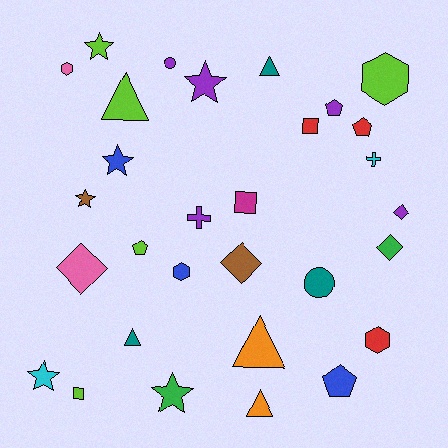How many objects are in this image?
There are 30 objects.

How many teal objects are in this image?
There are 3 teal objects.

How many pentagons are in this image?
There are 4 pentagons.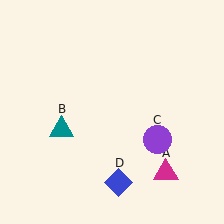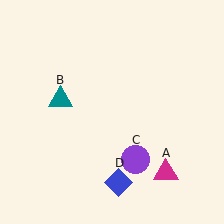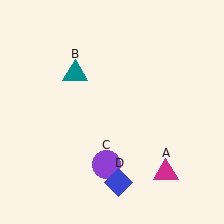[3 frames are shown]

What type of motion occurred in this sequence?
The teal triangle (object B), purple circle (object C) rotated clockwise around the center of the scene.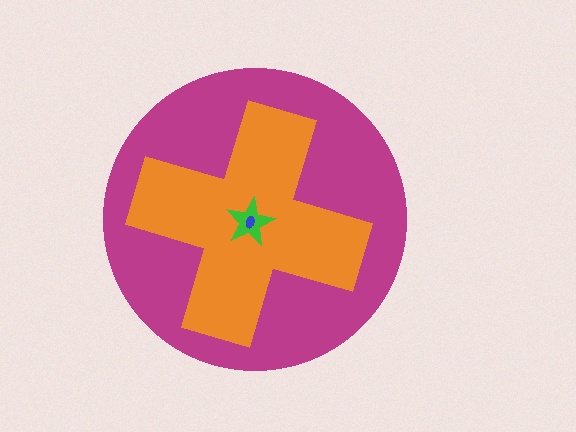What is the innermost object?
The blue ellipse.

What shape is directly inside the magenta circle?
The orange cross.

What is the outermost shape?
The magenta circle.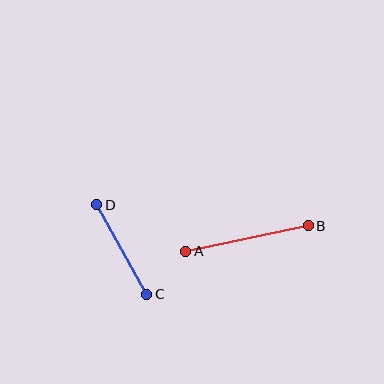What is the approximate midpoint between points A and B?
The midpoint is at approximately (247, 238) pixels.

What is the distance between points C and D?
The distance is approximately 103 pixels.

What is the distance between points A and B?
The distance is approximately 125 pixels.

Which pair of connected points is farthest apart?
Points A and B are farthest apart.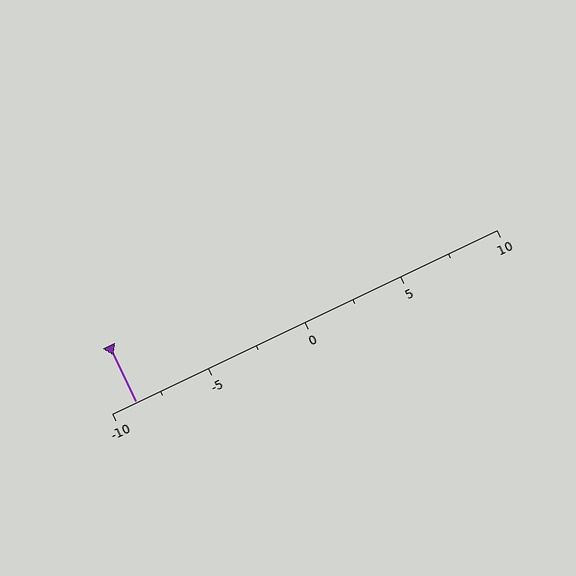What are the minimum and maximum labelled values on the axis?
The axis runs from -10 to 10.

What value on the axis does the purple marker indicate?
The marker indicates approximately -8.8.